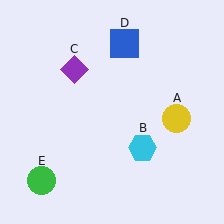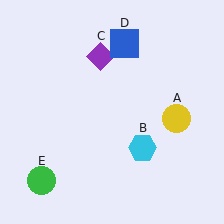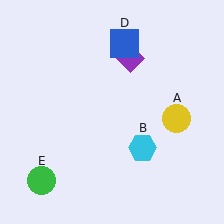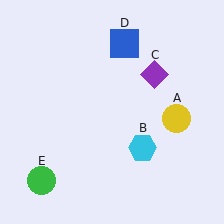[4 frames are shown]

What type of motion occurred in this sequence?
The purple diamond (object C) rotated clockwise around the center of the scene.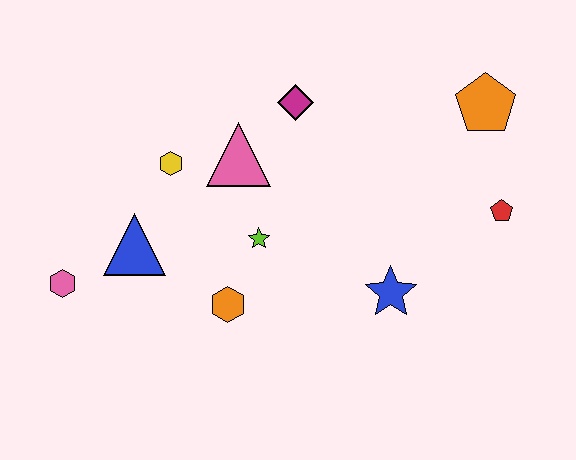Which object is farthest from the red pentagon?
The pink hexagon is farthest from the red pentagon.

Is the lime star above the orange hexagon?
Yes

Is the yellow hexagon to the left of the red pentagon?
Yes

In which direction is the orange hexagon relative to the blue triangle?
The orange hexagon is to the right of the blue triangle.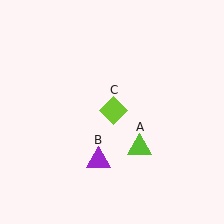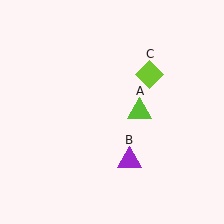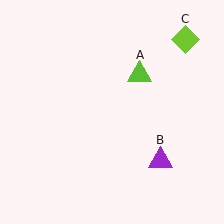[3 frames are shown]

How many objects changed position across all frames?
3 objects changed position: lime triangle (object A), purple triangle (object B), lime diamond (object C).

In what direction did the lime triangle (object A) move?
The lime triangle (object A) moved up.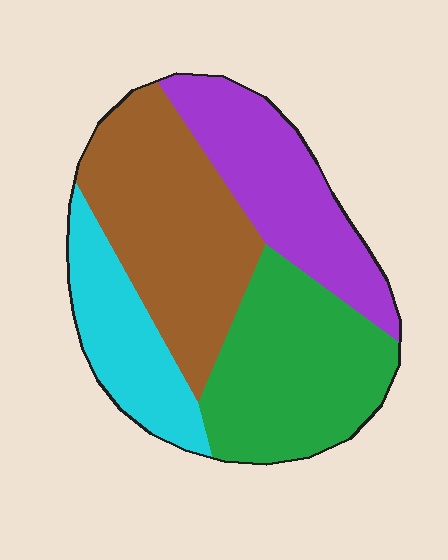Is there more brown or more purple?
Brown.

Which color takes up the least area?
Cyan, at roughly 15%.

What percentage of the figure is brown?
Brown takes up between a sixth and a third of the figure.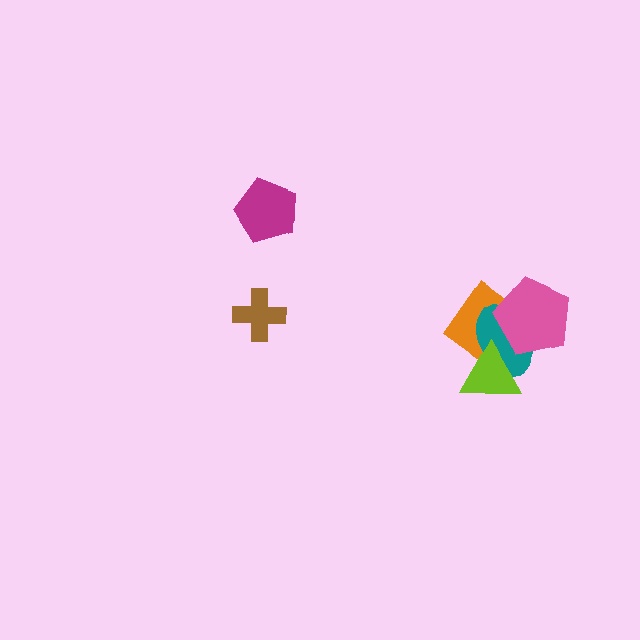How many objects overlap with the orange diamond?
3 objects overlap with the orange diamond.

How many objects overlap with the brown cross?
0 objects overlap with the brown cross.